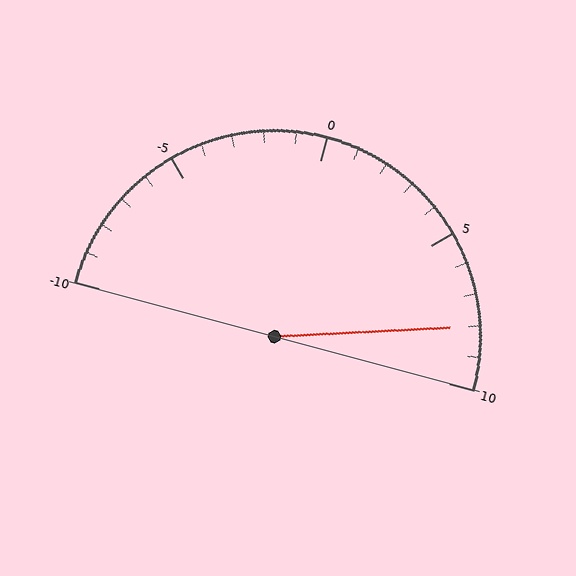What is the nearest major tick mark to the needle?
The nearest major tick mark is 10.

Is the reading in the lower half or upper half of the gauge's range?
The reading is in the upper half of the range (-10 to 10).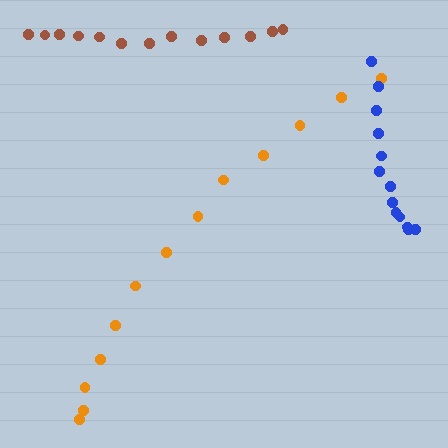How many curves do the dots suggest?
There are 3 distinct paths.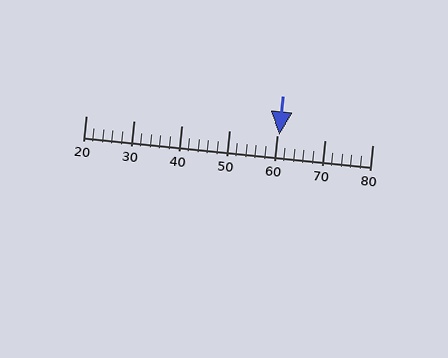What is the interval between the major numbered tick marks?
The major tick marks are spaced 10 units apart.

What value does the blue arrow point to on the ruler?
The blue arrow points to approximately 61.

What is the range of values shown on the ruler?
The ruler shows values from 20 to 80.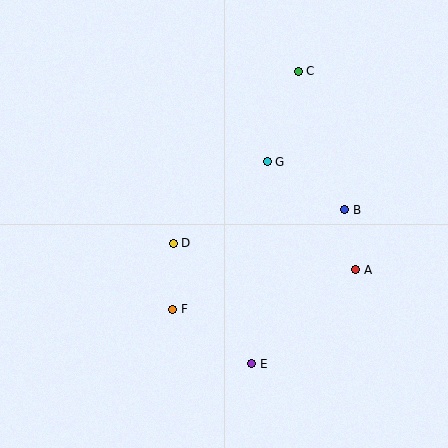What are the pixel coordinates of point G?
Point G is at (267, 162).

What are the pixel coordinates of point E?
Point E is at (252, 364).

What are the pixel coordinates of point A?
Point A is at (356, 270).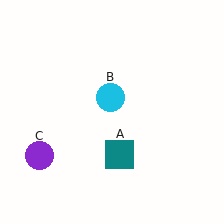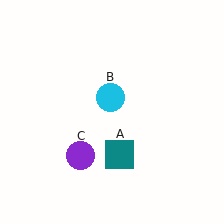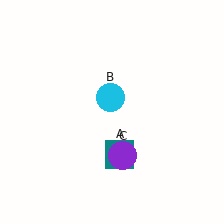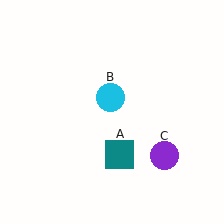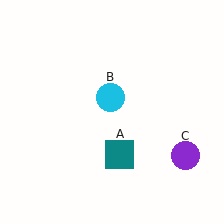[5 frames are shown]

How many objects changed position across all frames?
1 object changed position: purple circle (object C).